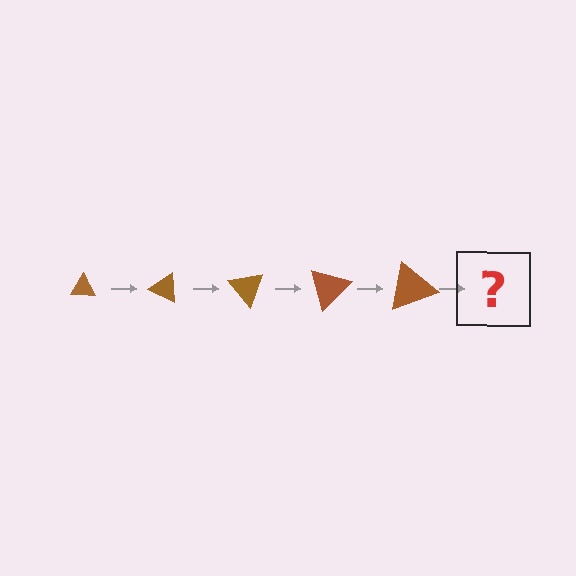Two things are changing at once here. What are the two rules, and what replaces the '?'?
The two rules are that the triangle grows larger each step and it rotates 25 degrees each step. The '?' should be a triangle, larger than the previous one and rotated 125 degrees from the start.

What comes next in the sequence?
The next element should be a triangle, larger than the previous one and rotated 125 degrees from the start.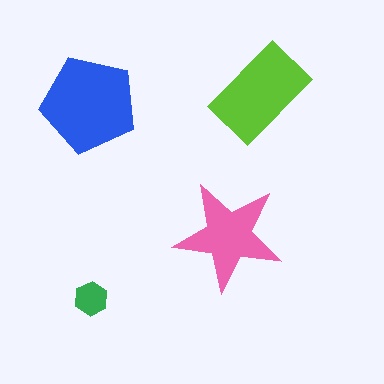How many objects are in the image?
There are 4 objects in the image.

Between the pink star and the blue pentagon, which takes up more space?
The blue pentagon.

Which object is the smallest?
The green hexagon.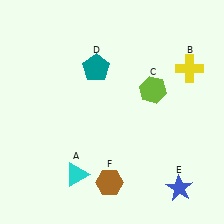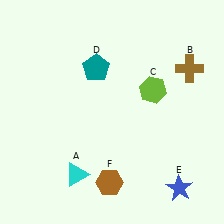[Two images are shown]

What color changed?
The cross (B) changed from yellow in Image 1 to brown in Image 2.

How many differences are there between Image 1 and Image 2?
There is 1 difference between the two images.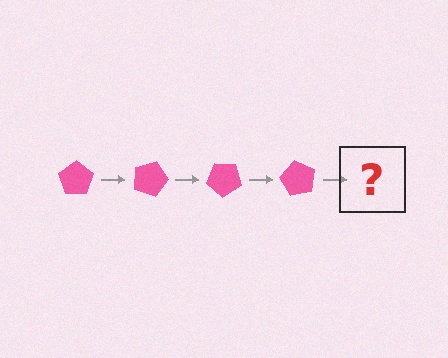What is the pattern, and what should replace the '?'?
The pattern is that the pentagon rotates 20 degrees each step. The '?' should be a pink pentagon rotated 80 degrees.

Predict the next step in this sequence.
The next step is a pink pentagon rotated 80 degrees.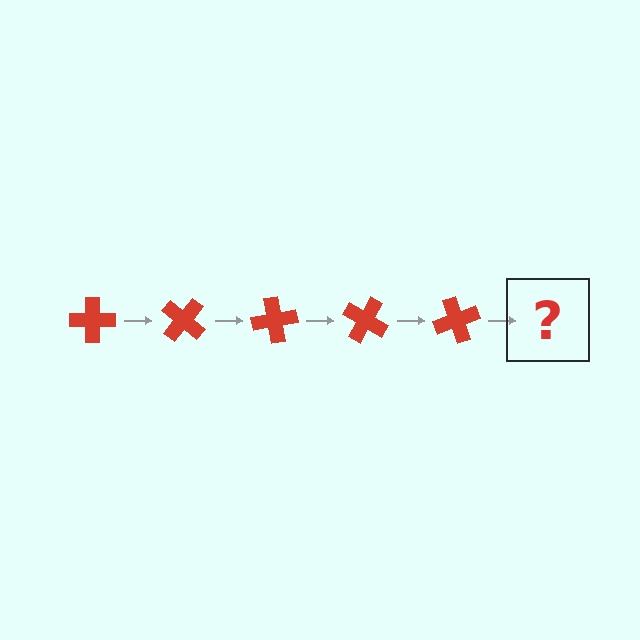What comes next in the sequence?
The next element should be a red cross rotated 200 degrees.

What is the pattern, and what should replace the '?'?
The pattern is that the cross rotates 40 degrees each step. The '?' should be a red cross rotated 200 degrees.